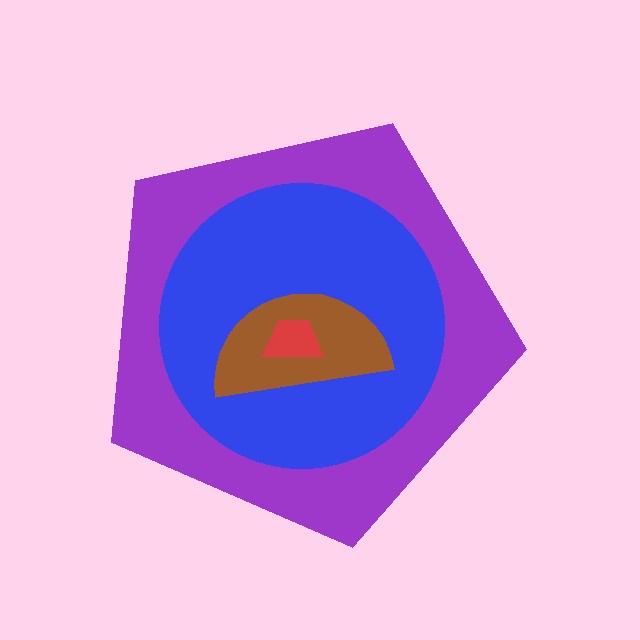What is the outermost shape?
The purple pentagon.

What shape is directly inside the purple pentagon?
The blue circle.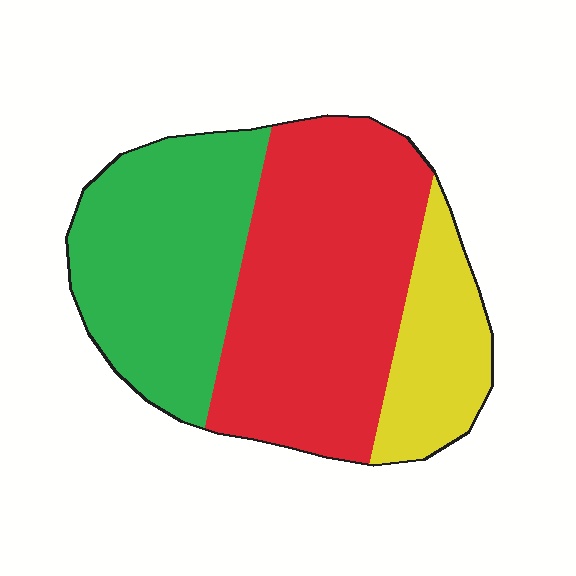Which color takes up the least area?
Yellow, at roughly 15%.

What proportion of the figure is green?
Green takes up about one third (1/3) of the figure.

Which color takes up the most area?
Red, at roughly 50%.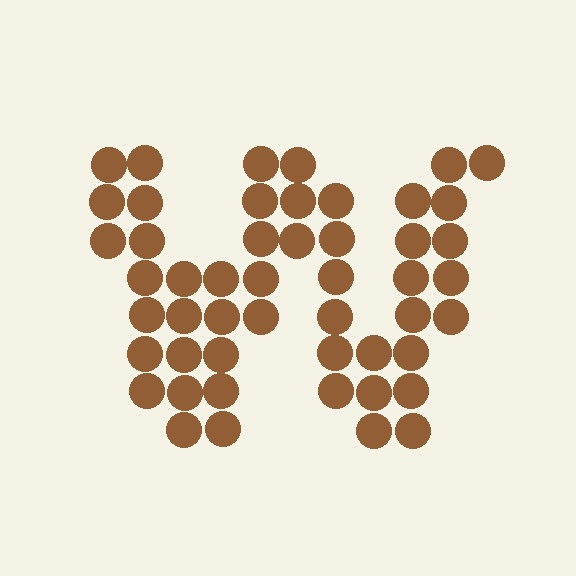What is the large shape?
The large shape is the letter W.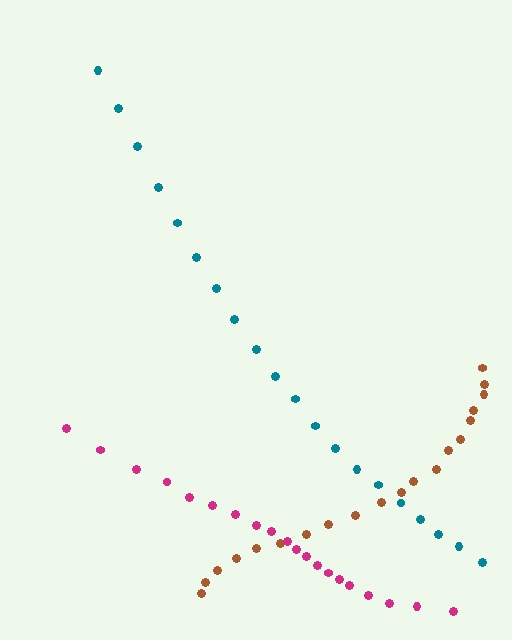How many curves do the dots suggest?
There are 3 distinct paths.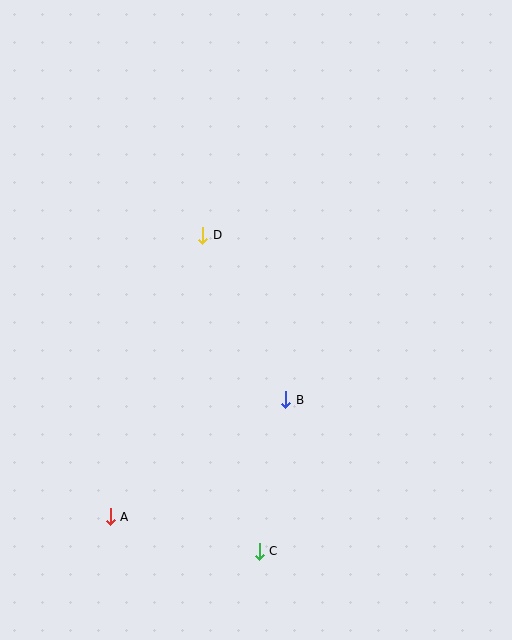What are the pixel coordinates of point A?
Point A is at (110, 517).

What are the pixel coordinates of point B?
Point B is at (286, 400).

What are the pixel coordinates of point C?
Point C is at (259, 551).